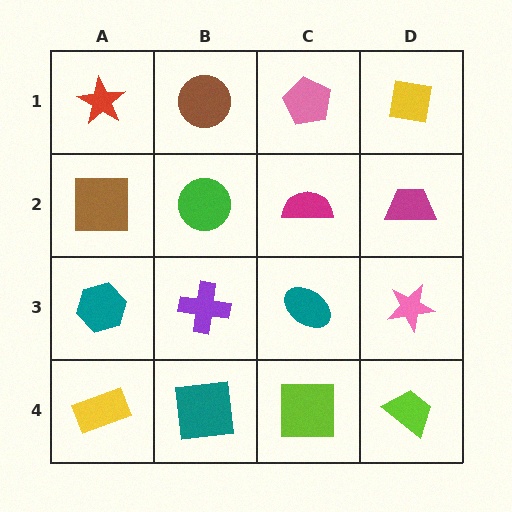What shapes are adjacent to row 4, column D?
A pink star (row 3, column D), a lime square (row 4, column C).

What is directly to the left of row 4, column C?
A teal square.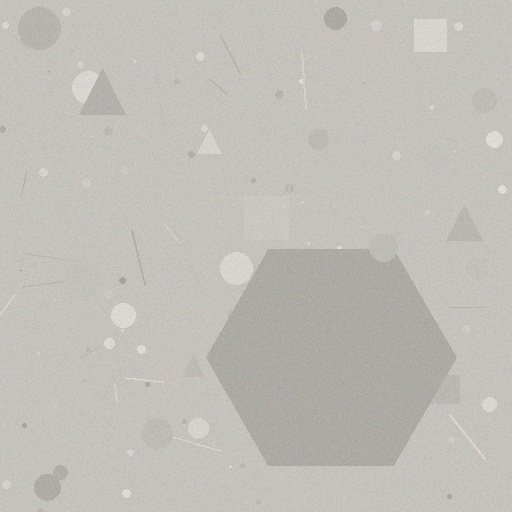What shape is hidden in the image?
A hexagon is hidden in the image.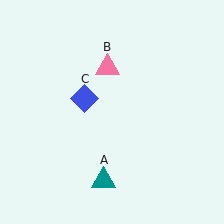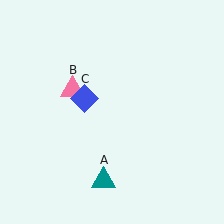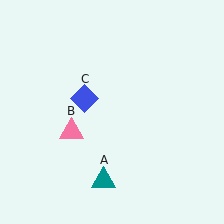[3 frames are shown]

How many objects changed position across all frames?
1 object changed position: pink triangle (object B).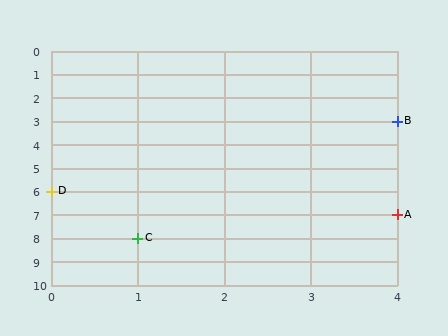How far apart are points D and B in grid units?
Points D and B are 4 columns and 3 rows apart (about 5.0 grid units diagonally).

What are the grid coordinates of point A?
Point A is at grid coordinates (4, 7).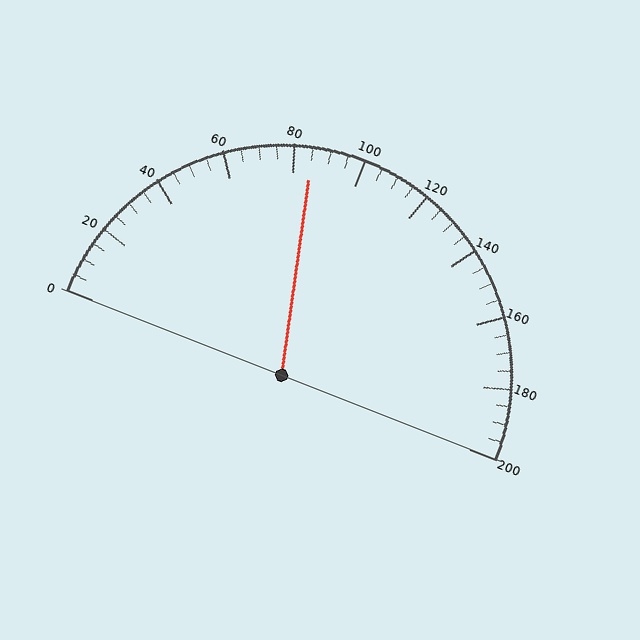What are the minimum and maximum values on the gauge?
The gauge ranges from 0 to 200.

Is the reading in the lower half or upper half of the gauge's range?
The reading is in the lower half of the range (0 to 200).